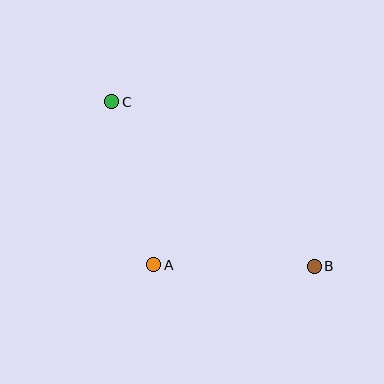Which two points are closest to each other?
Points A and B are closest to each other.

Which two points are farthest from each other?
Points B and C are farthest from each other.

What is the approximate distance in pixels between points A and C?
The distance between A and C is approximately 168 pixels.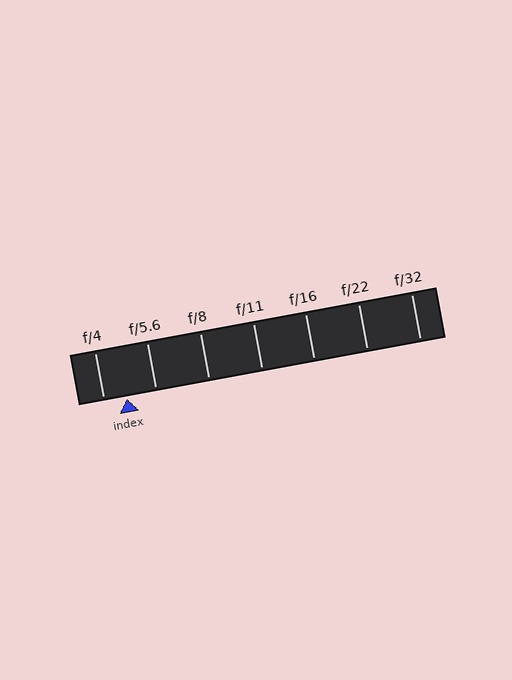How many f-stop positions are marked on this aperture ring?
There are 7 f-stop positions marked.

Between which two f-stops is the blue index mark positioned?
The index mark is between f/4 and f/5.6.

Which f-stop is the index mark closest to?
The index mark is closest to f/4.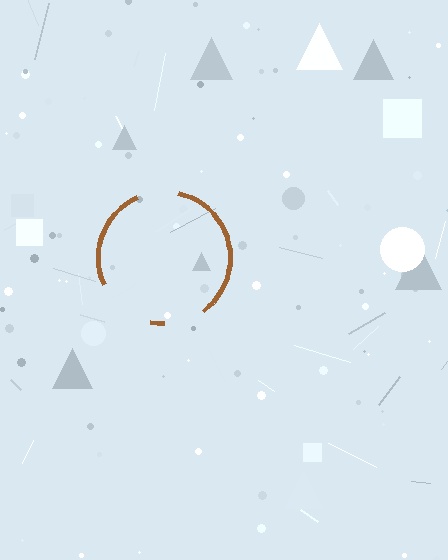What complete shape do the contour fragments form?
The contour fragments form a circle.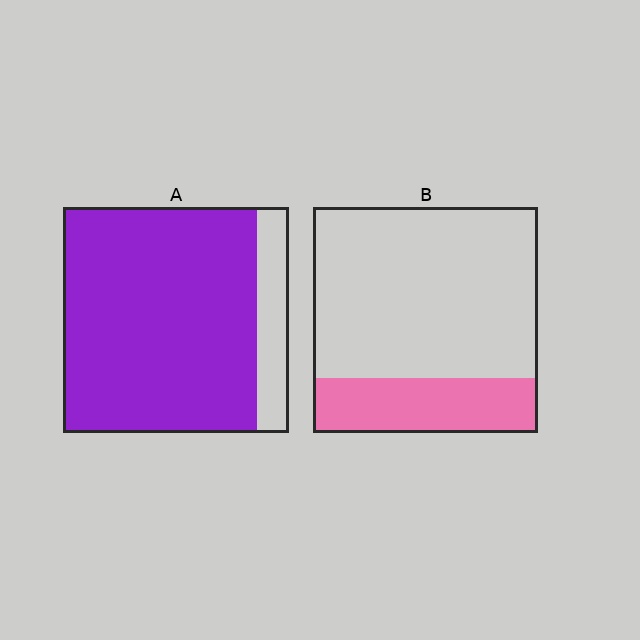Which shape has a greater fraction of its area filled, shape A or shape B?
Shape A.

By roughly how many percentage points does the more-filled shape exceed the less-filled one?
By roughly 60 percentage points (A over B).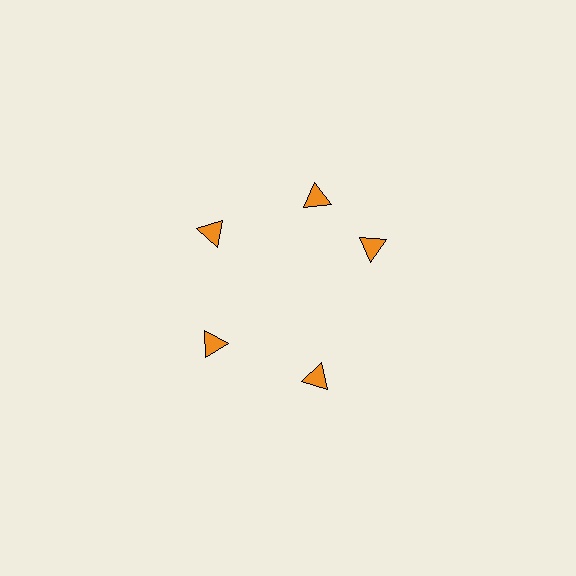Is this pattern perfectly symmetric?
No. The 5 orange triangles are arranged in a ring, but one element near the 3 o'clock position is rotated out of alignment along the ring, breaking the 5-fold rotational symmetry.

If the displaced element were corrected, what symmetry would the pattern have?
It would have 5-fold rotational symmetry — the pattern would map onto itself every 72 degrees.